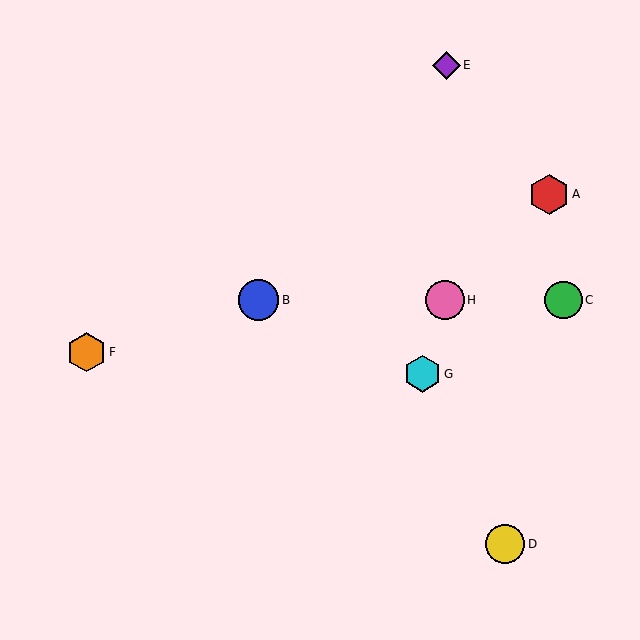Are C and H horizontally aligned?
Yes, both are at y≈300.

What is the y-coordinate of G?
Object G is at y≈374.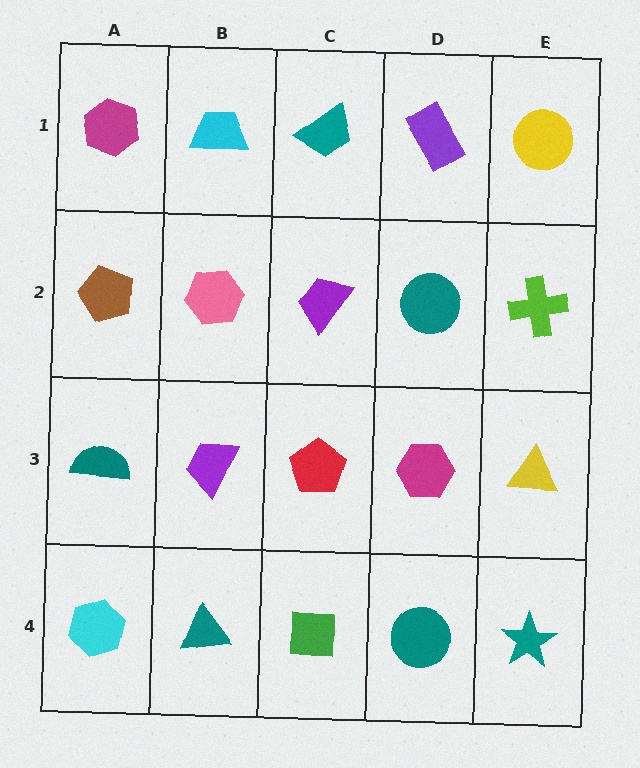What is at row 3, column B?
A purple trapezoid.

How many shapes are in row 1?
5 shapes.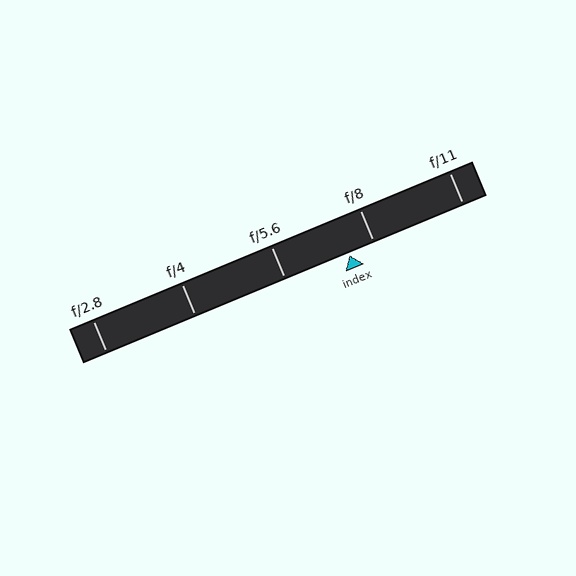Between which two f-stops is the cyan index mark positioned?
The index mark is between f/5.6 and f/8.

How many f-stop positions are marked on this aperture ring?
There are 5 f-stop positions marked.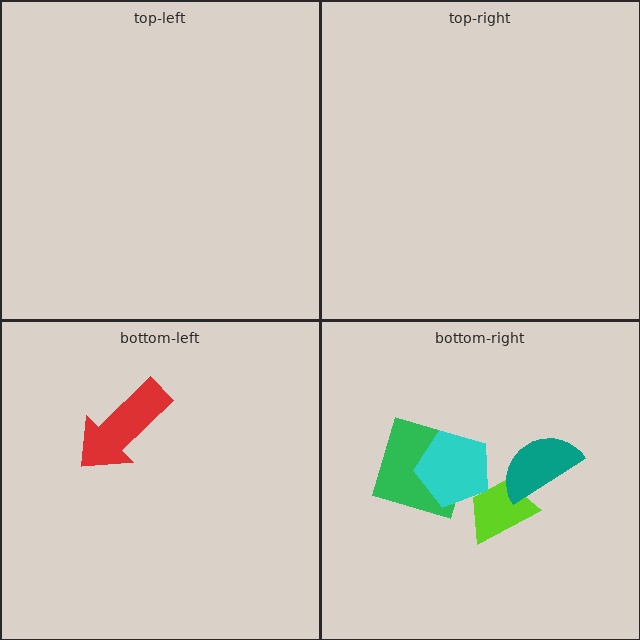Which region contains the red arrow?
The bottom-left region.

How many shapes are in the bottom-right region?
4.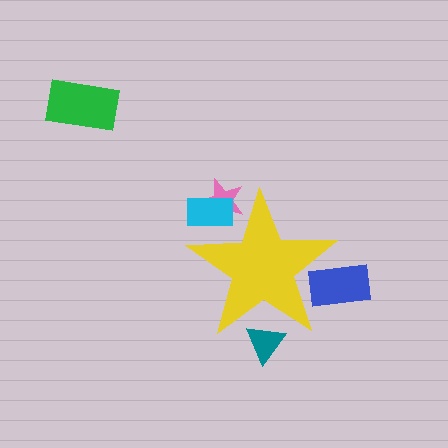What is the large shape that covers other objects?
A yellow star.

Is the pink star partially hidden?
Yes, the pink star is partially hidden behind the yellow star.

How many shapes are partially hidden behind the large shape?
4 shapes are partially hidden.